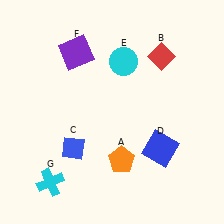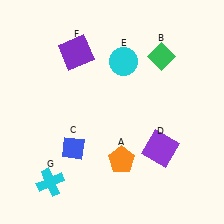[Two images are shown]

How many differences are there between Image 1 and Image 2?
There are 2 differences between the two images.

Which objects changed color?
B changed from red to green. D changed from blue to purple.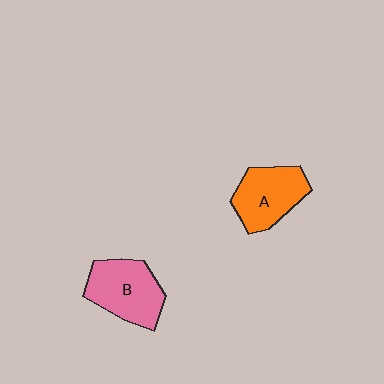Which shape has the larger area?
Shape B (pink).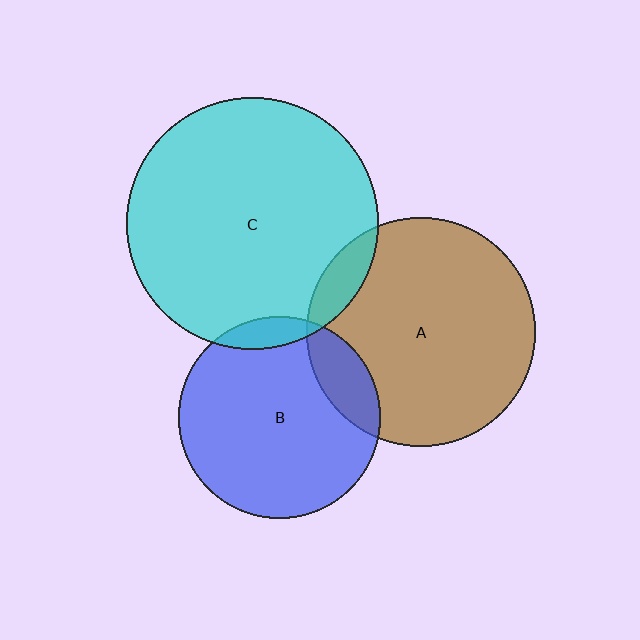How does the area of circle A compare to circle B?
Approximately 1.3 times.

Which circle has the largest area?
Circle C (cyan).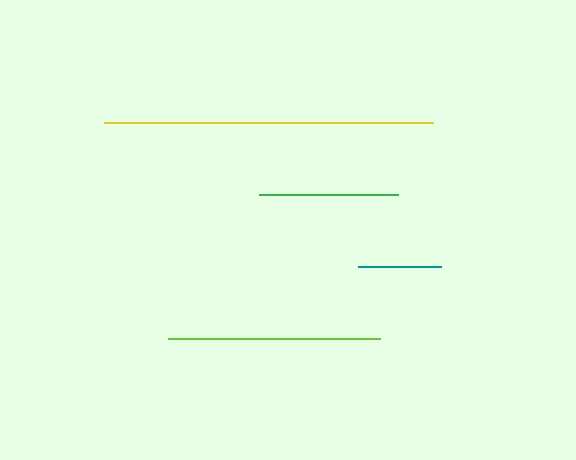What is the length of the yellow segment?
The yellow segment is approximately 329 pixels long.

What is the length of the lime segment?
The lime segment is approximately 211 pixels long.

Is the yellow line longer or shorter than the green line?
The yellow line is longer than the green line.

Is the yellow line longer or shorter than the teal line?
The yellow line is longer than the teal line.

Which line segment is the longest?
The yellow line is the longest at approximately 329 pixels.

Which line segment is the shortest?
The teal line is the shortest at approximately 83 pixels.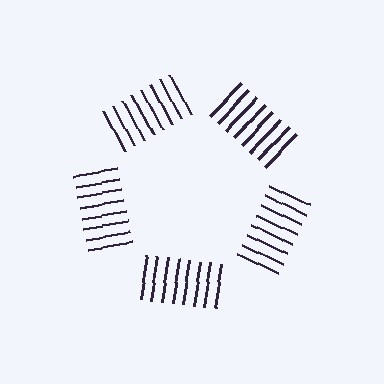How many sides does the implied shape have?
5 sides — the line-ends trace a pentagon.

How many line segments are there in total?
40 — 8 along each of the 5 edges.